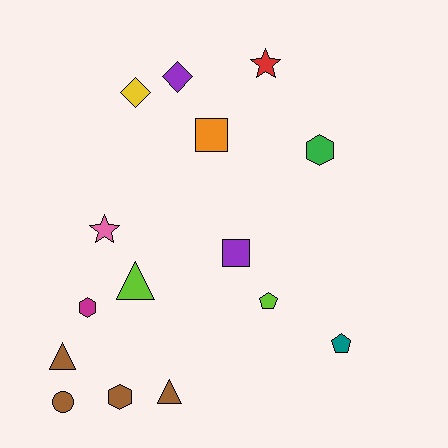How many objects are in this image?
There are 15 objects.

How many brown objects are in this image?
There are 4 brown objects.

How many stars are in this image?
There are 2 stars.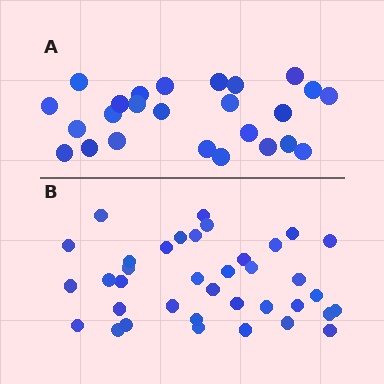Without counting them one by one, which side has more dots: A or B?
Region B (the bottom region) has more dots.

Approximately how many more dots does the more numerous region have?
Region B has roughly 12 or so more dots than region A.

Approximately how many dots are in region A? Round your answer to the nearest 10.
About 20 dots. (The exact count is 25, which rounds to 20.)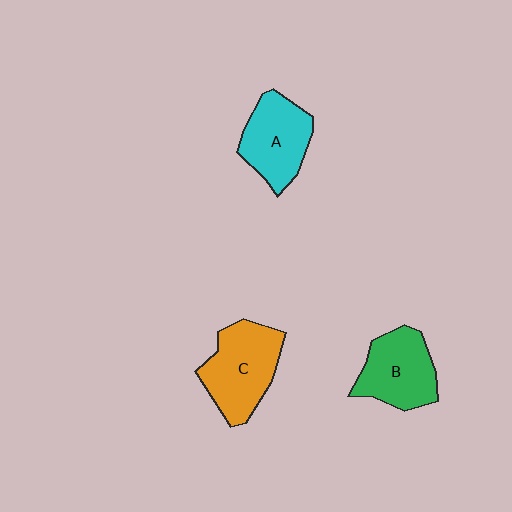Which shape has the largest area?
Shape C (orange).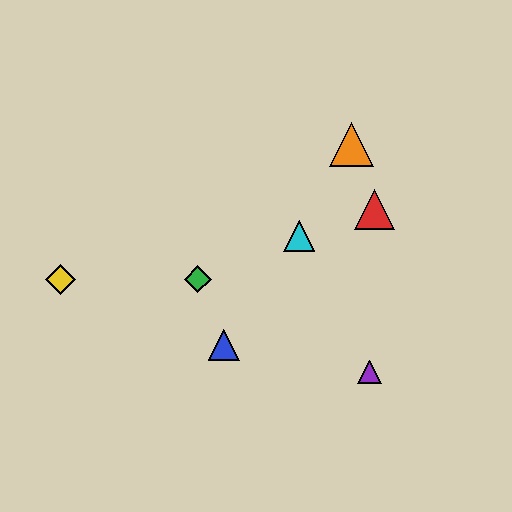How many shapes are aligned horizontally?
2 shapes (the green diamond, the yellow diamond) are aligned horizontally.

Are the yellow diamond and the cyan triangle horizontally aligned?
No, the yellow diamond is at y≈279 and the cyan triangle is at y≈236.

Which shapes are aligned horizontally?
The green diamond, the yellow diamond are aligned horizontally.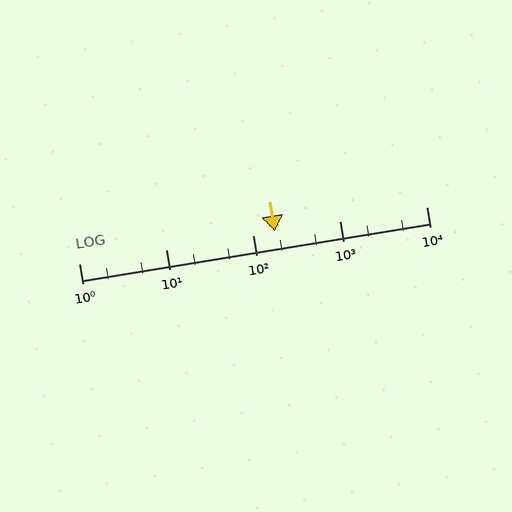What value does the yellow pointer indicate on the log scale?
The pointer indicates approximately 180.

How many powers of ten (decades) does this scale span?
The scale spans 4 decades, from 1 to 10000.